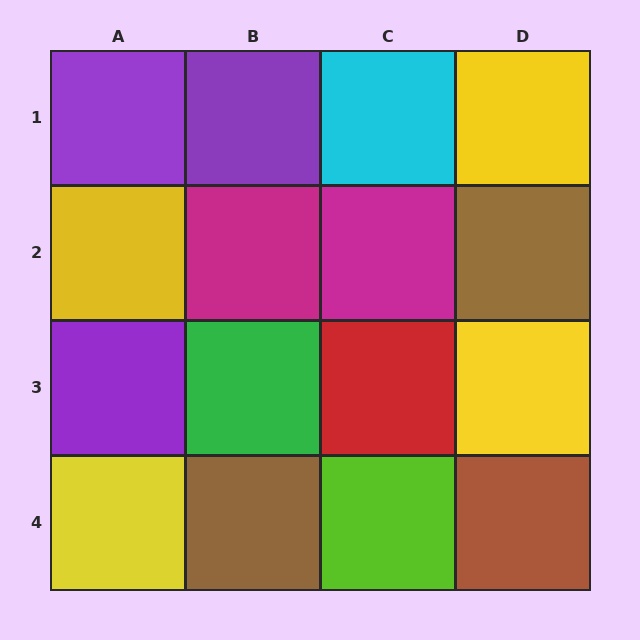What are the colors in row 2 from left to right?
Yellow, magenta, magenta, brown.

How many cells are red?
1 cell is red.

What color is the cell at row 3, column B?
Green.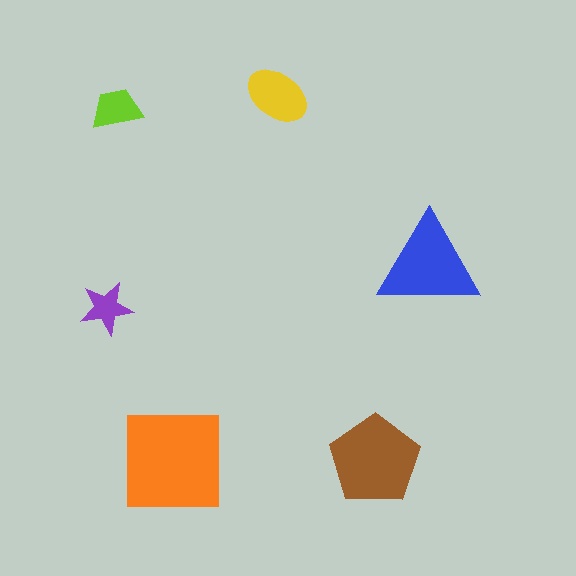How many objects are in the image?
There are 6 objects in the image.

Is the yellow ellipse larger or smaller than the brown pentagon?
Smaller.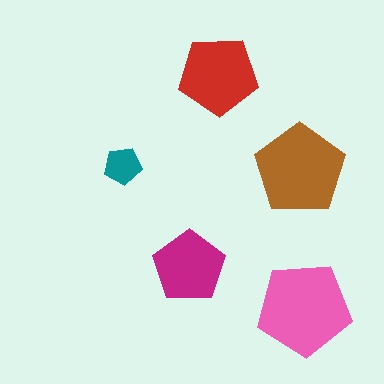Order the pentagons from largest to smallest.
the pink one, the brown one, the red one, the magenta one, the teal one.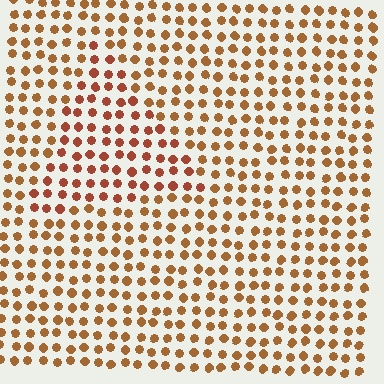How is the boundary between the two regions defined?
The boundary is defined purely by a slight shift in hue (about 20 degrees). Spacing, size, and orientation are identical on both sides.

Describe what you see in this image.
The image is filled with small brown elements in a uniform arrangement. A triangle-shaped region is visible where the elements are tinted to a slightly different hue, forming a subtle color boundary.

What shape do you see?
I see a triangle.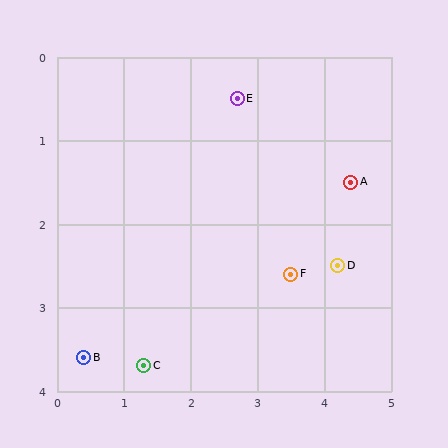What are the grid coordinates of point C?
Point C is at approximately (1.3, 3.7).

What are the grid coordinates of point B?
Point B is at approximately (0.4, 3.6).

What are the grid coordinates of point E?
Point E is at approximately (2.7, 0.5).